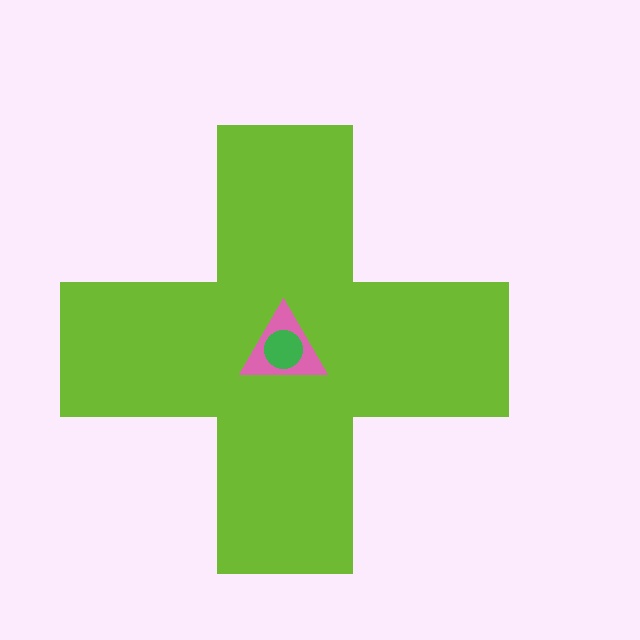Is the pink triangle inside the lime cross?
Yes.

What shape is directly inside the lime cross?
The pink triangle.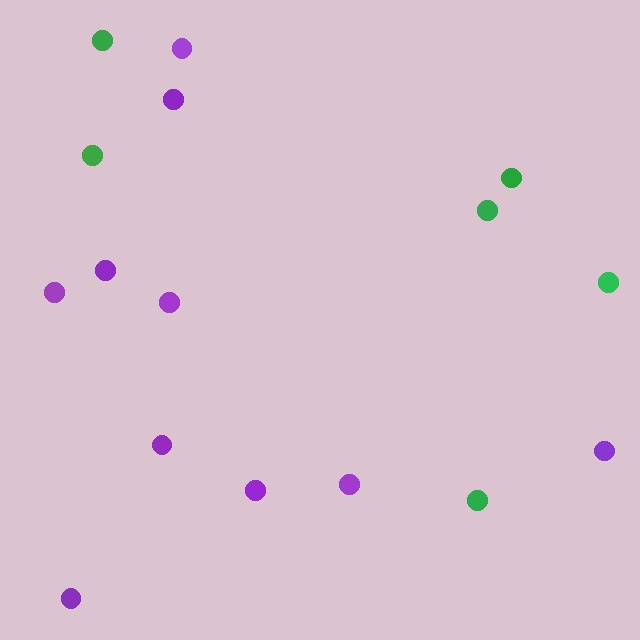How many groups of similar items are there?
There are 2 groups: one group of green circles (6) and one group of purple circles (10).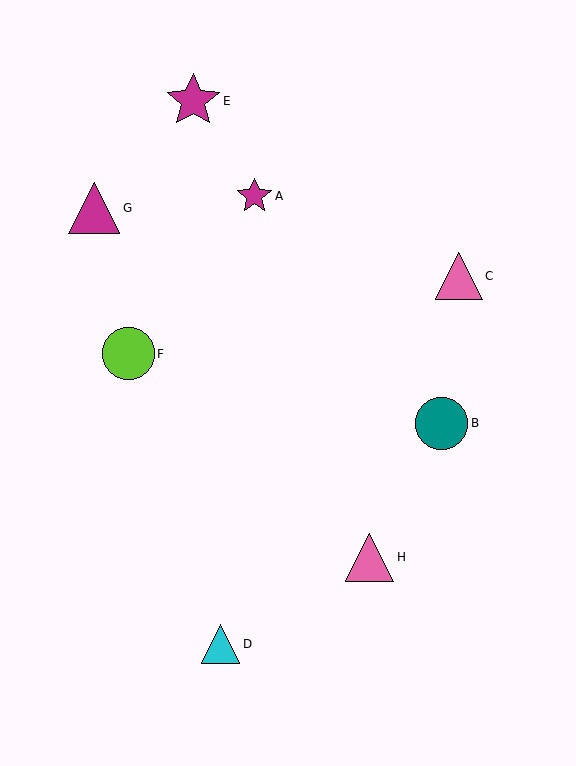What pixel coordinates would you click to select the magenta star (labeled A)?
Click at (254, 196) to select the magenta star A.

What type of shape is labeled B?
Shape B is a teal circle.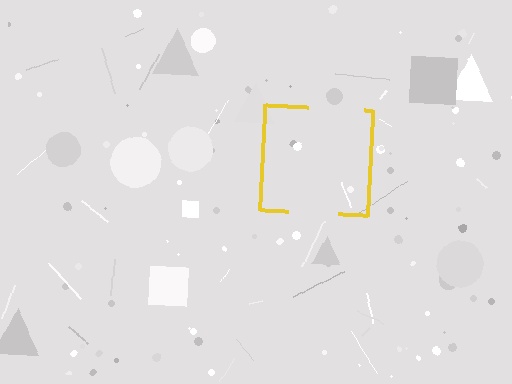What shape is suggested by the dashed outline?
The dashed outline suggests a square.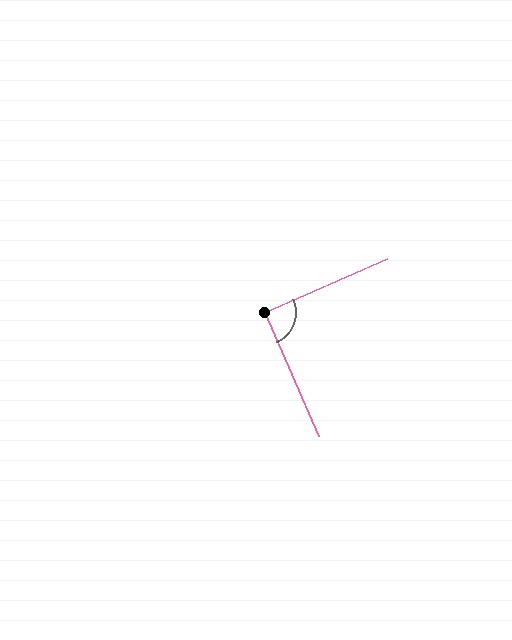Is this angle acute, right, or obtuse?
It is approximately a right angle.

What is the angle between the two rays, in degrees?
Approximately 90 degrees.